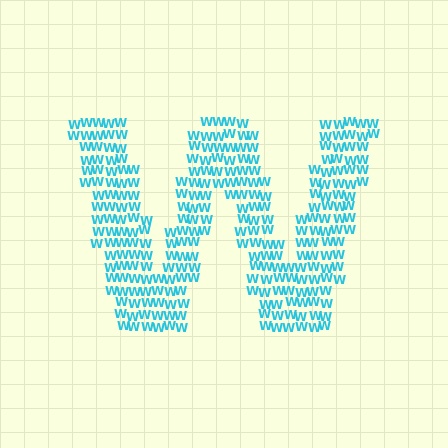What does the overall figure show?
The overall figure shows the letter W.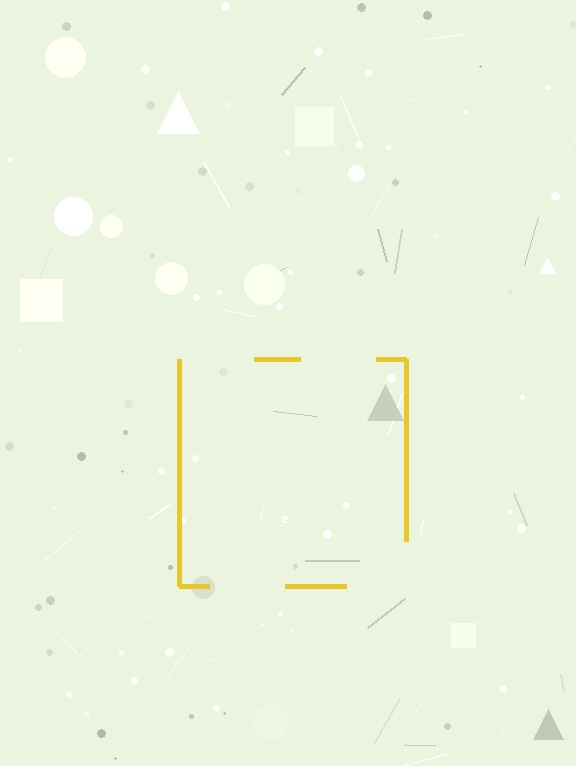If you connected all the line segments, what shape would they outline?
They would outline a square.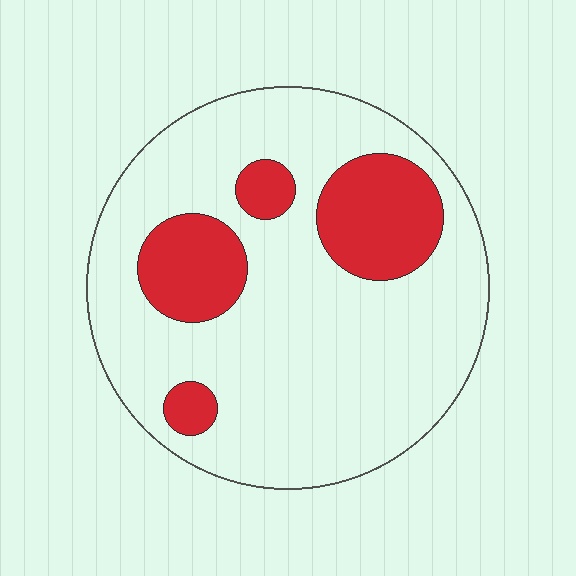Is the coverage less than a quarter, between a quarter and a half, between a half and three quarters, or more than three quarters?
Less than a quarter.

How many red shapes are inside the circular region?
4.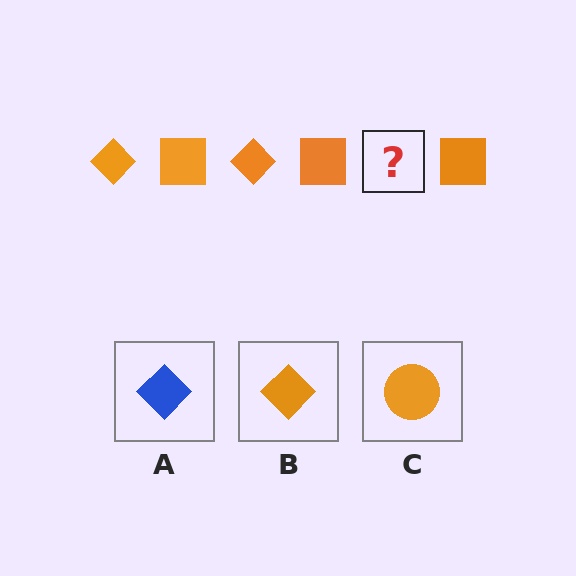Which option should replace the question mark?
Option B.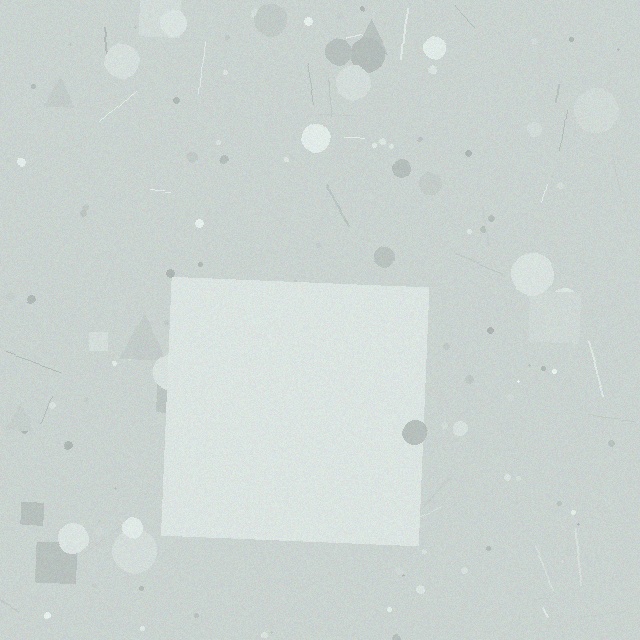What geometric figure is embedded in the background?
A square is embedded in the background.